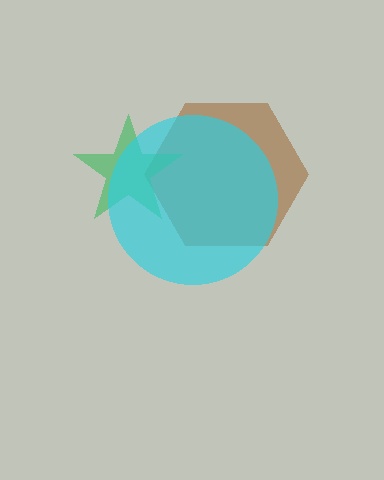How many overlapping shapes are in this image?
There are 3 overlapping shapes in the image.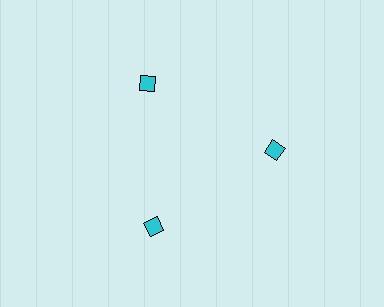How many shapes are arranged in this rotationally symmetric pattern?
There are 3 shapes, arranged in 3 groups of 1.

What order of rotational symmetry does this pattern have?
This pattern has 3-fold rotational symmetry.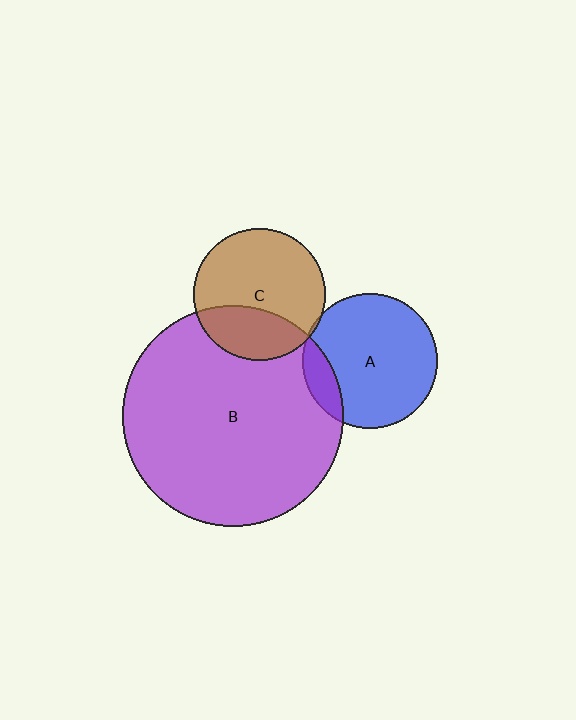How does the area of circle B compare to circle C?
Approximately 2.8 times.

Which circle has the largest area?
Circle B (purple).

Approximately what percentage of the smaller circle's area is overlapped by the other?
Approximately 5%.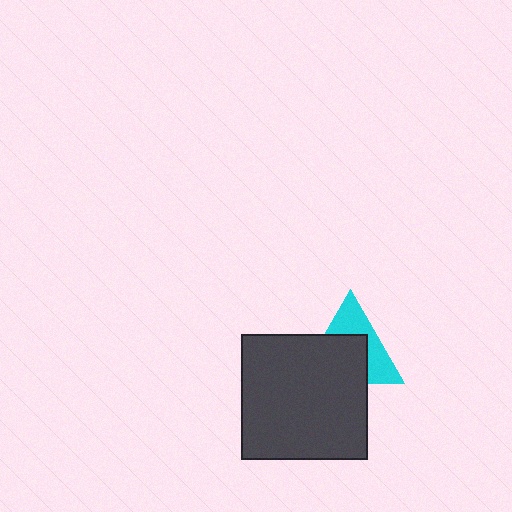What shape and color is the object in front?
The object in front is a dark gray square.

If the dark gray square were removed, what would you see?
You would see the complete cyan triangle.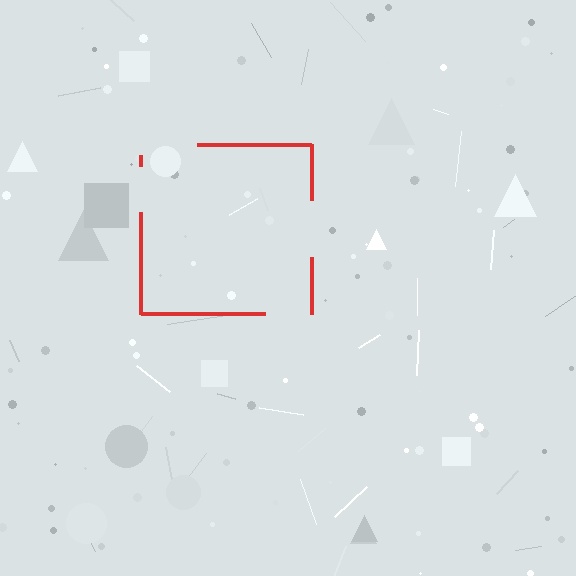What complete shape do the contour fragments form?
The contour fragments form a square.